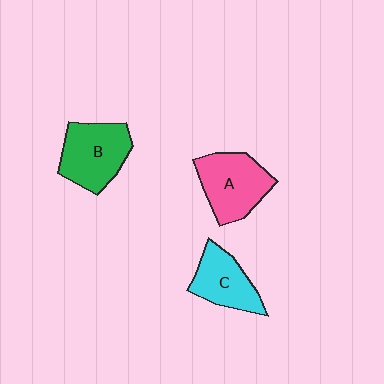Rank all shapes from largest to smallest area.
From largest to smallest: A (pink), B (green), C (cyan).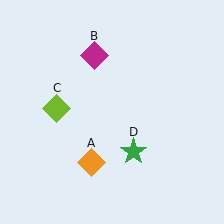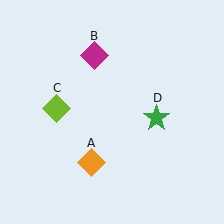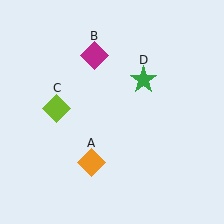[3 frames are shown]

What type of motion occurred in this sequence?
The green star (object D) rotated counterclockwise around the center of the scene.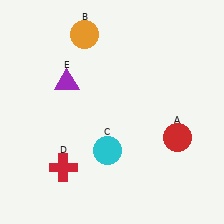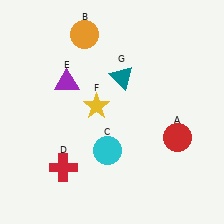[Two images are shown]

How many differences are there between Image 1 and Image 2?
There are 2 differences between the two images.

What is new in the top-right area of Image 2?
A teal triangle (G) was added in the top-right area of Image 2.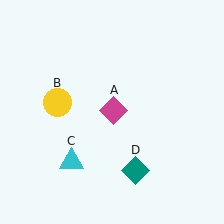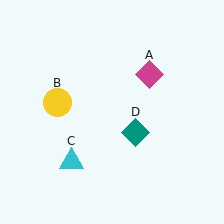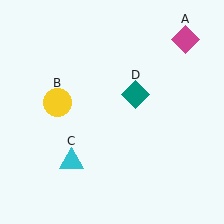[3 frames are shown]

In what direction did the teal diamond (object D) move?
The teal diamond (object D) moved up.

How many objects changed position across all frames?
2 objects changed position: magenta diamond (object A), teal diamond (object D).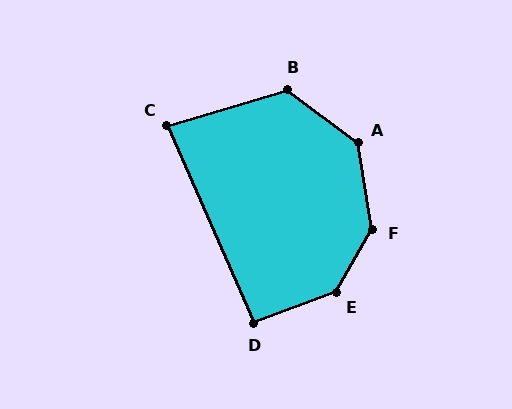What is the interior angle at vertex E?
Approximately 140 degrees (obtuse).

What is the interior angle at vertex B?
Approximately 126 degrees (obtuse).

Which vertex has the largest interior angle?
F, at approximately 141 degrees.